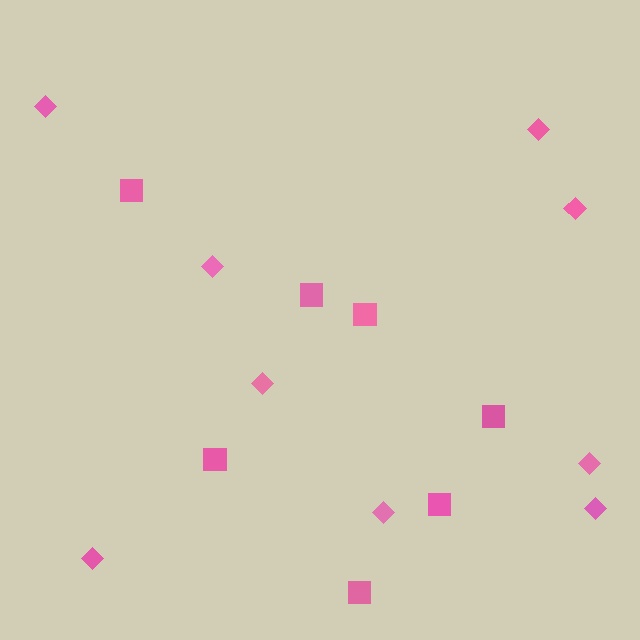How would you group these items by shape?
There are 2 groups: one group of squares (7) and one group of diamonds (9).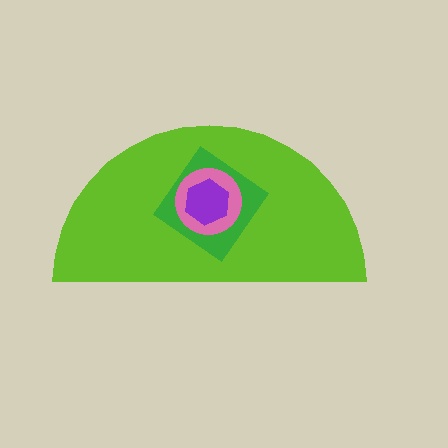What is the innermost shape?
The purple hexagon.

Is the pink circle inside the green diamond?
Yes.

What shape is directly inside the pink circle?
The purple hexagon.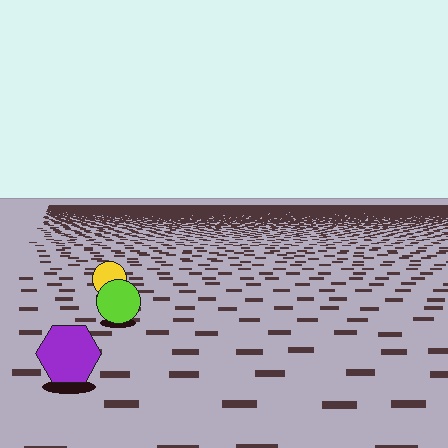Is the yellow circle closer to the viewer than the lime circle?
No. The lime circle is closer — you can tell from the texture gradient: the ground texture is coarser near it.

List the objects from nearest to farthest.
From nearest to farthest: the purple hexagon, the lime circle, the yellow circle.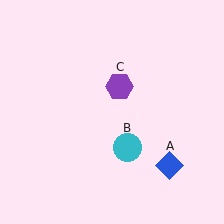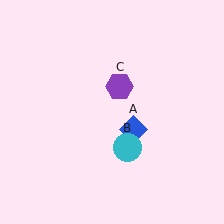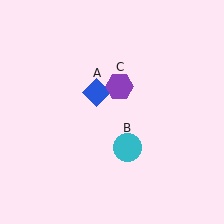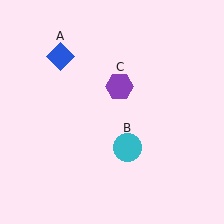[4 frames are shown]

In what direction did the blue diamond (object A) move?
The blue diamond (object A) moved up and to the left.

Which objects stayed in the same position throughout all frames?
Cyan circle (object B) and purple hexagon (object C) remained stationary.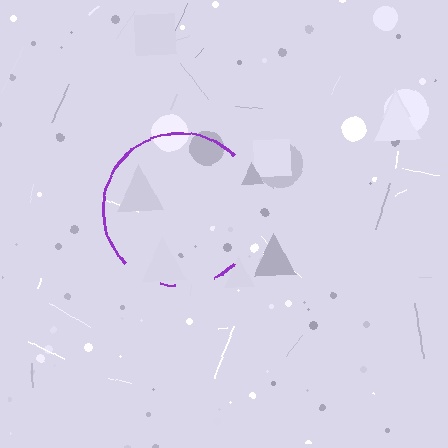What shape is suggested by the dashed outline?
The dashed outline suggests a circle.